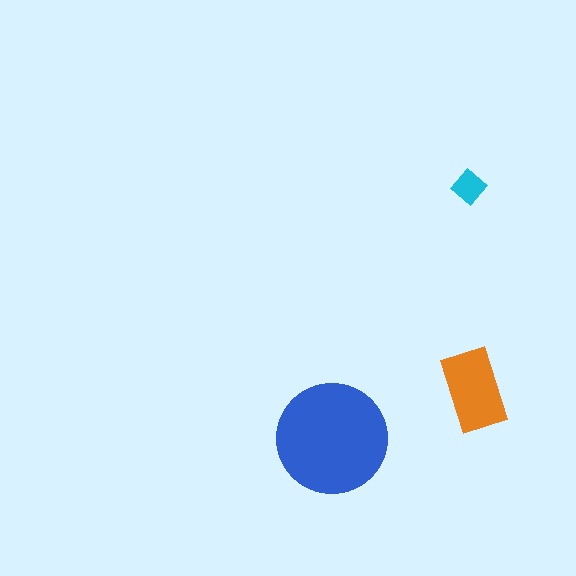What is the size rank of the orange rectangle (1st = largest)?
2nd.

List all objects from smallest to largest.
The cyan diamond, the orange rectangle, the blue circle.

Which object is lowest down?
The blue circle is bottommost.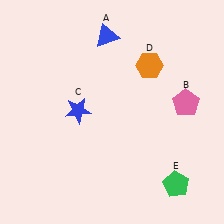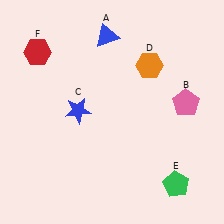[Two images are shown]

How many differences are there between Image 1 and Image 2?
There is 1 difference between the two images.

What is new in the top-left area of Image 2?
A red hexagon (F) was added in the top-left area of Image 2.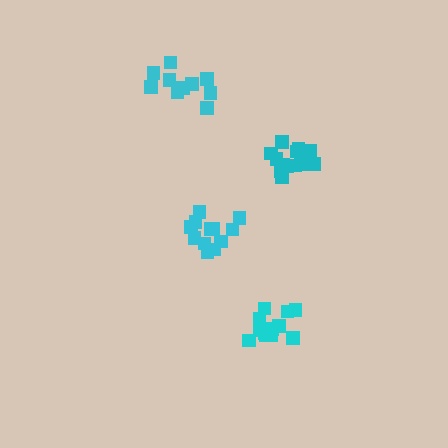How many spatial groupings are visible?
There are 4 spatial groupings.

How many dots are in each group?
Group 1: 12 dots, Group 2: 12 dots, Group 3: 10 dots, Group 4: 14 dots (48 total).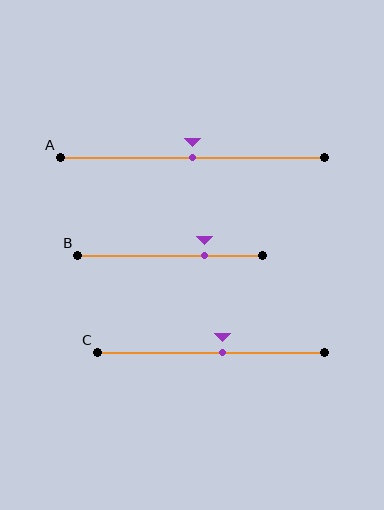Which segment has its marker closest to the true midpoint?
Segment A has its marker closest to the true midpoint.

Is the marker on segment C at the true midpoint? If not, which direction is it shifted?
No, the marker on segment C is shifted to the right by about 5% of the segment length.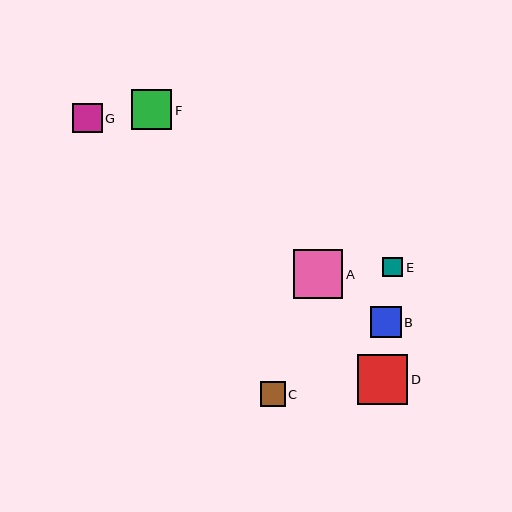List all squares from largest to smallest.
From largest to smallest: D, A, F, B, G, C, E.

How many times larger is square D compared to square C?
Square D is approximately 2.1 times the size of square C.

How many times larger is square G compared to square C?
Square G is approximately 1.2 times the size of square C.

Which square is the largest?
Square D is the largest with a size of approximately 50 pixels.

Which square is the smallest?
Square E is the smallest with a size of approximately 20 pixels.